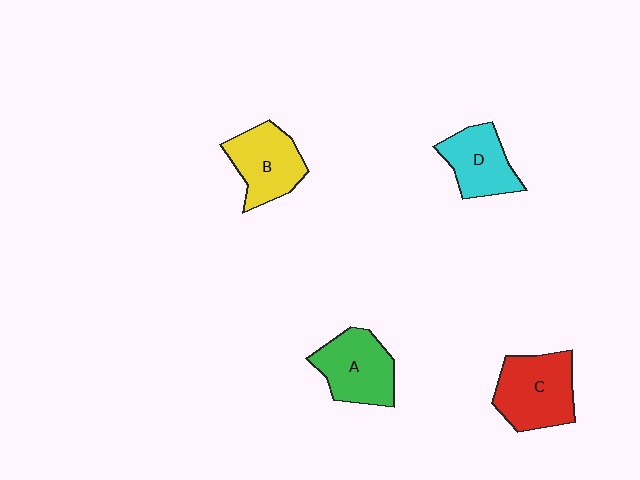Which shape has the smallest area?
Shape D (cyan).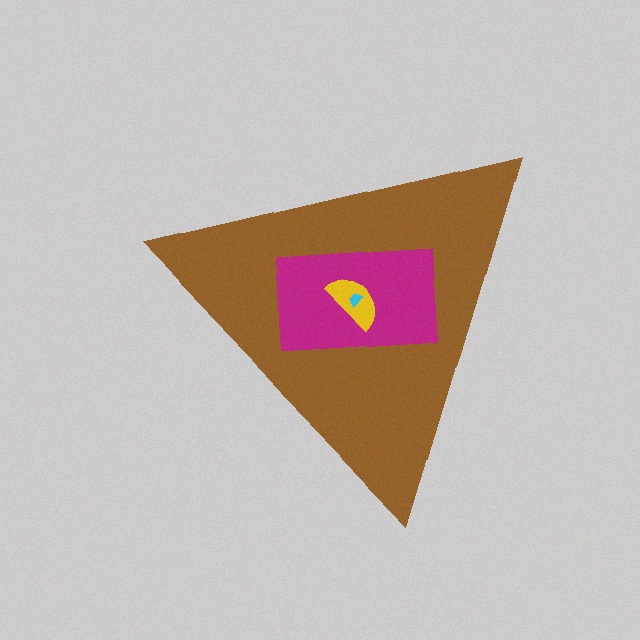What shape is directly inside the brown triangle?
The magenta rectangle.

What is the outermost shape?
The brown triangle.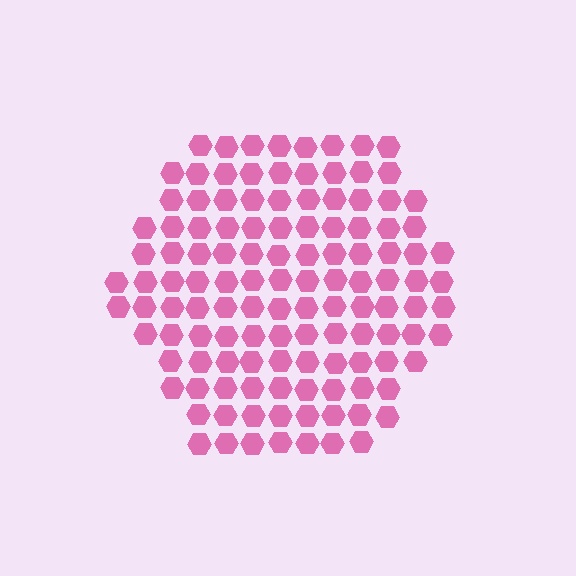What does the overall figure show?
The overall figure shows a hexagon.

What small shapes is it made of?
It is made of small hexagons.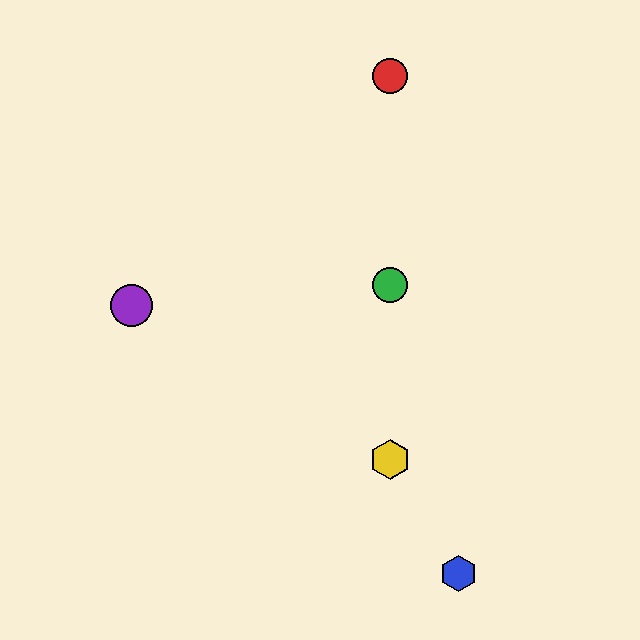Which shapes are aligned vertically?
The red circle, the green circle, the yellow hexagon are aligned vertically.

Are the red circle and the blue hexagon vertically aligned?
No, the red circle is at x≈390 and the blue hexagon is at x≈458.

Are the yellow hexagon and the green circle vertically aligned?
Yes, both are at x≈390.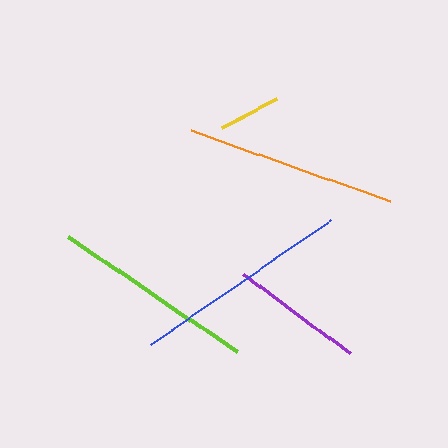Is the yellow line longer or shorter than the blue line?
The blue line is longer than the yellow line.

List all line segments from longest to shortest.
From longest to shortest: blue, orange, lime, purple, yellow.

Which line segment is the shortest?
The yellow line is the shortest at approximately 63 pixels.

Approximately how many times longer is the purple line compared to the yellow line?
The purple line is approximately 2.1 times the length of the yellow line.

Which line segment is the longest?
The blue line is the longest at approximately 219 pixels.